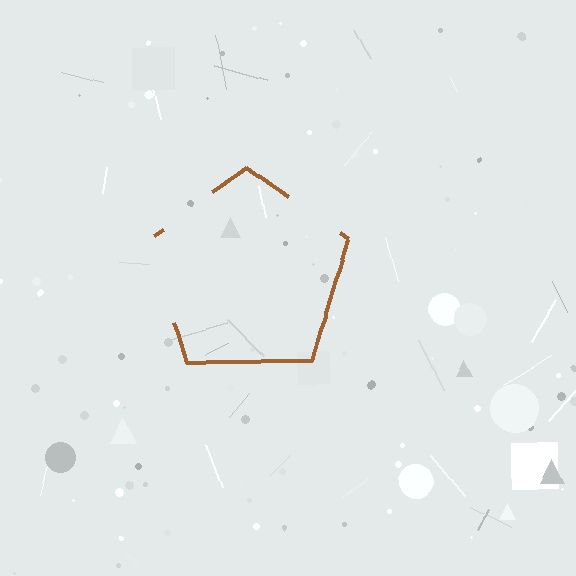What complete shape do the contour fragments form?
The contour fragments form a pentagon.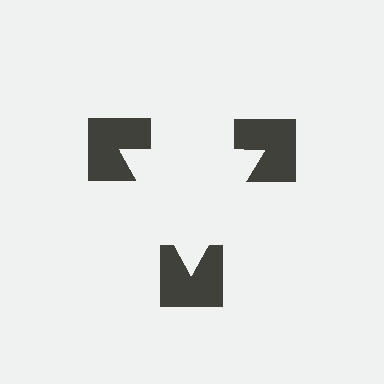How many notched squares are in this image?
There are 3 — one at each vertex of the illusory triangle.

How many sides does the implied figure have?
3 sides.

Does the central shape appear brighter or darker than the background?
It typically appears slightly brighter than the background, even though no actual brightness change is drawn.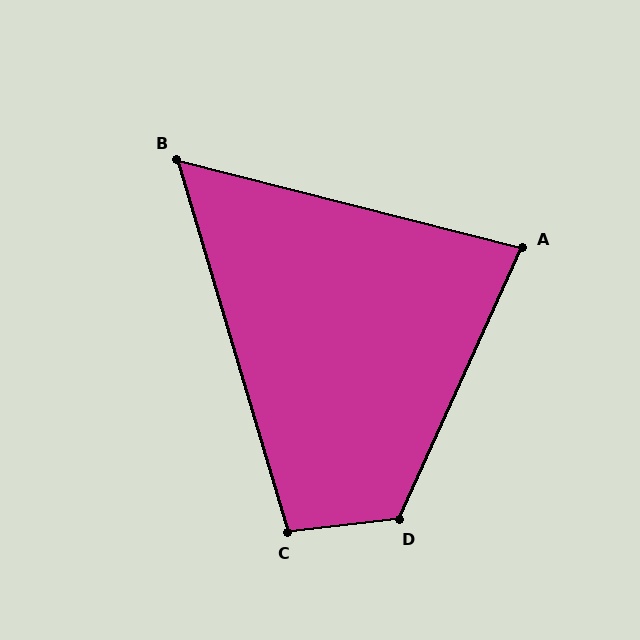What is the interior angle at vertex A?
Approximately 80 degrees (acute).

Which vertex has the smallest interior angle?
B, at approximately 59 degrees.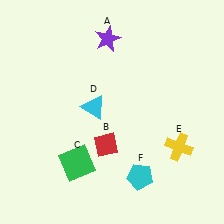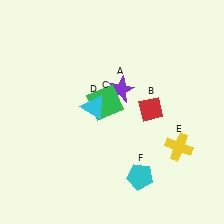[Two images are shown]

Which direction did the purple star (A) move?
The purple star (A) moved down.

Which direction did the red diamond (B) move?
The red diamond (B) moved right.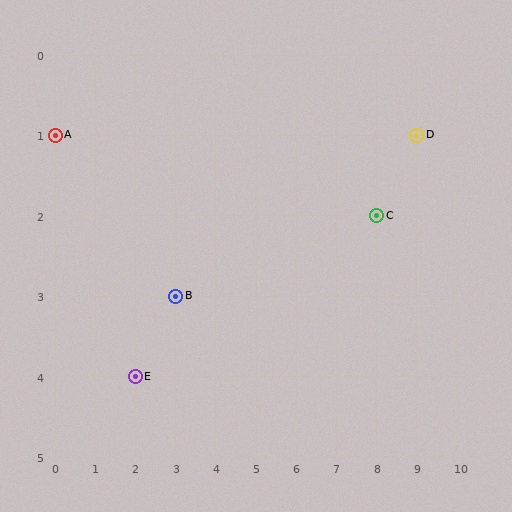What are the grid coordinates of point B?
Point B is at grid coordinates (3, 3).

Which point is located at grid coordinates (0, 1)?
Point A is at (0, 1).